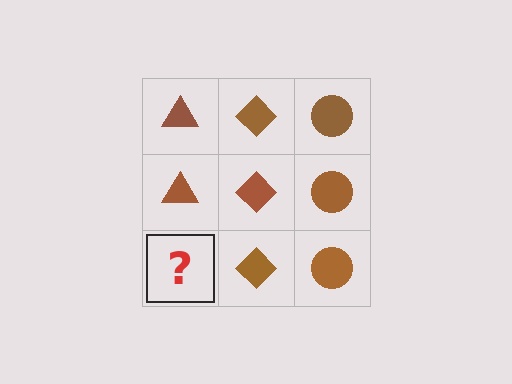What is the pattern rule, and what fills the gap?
The rule is that each column has a consistent shape. The gap should be filled with a brown triangle.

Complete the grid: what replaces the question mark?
The question mark should be replaced with a brown triangle.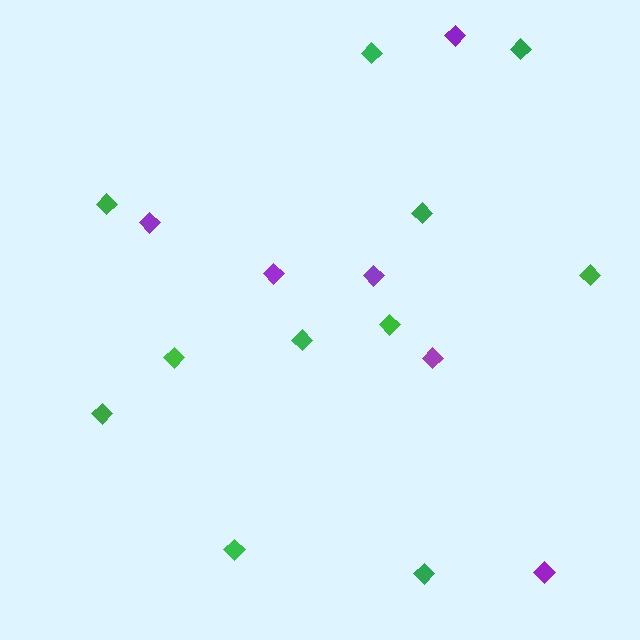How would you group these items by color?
There are 2 groups: one group of green diamonds (11) and one group of purple diamonds (6).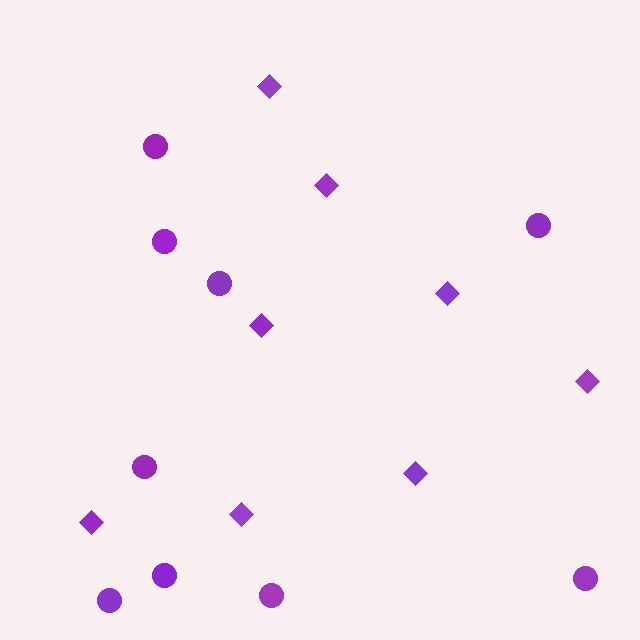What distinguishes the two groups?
There are 2 groups: one group of diamonds (8) and one group of circles (9).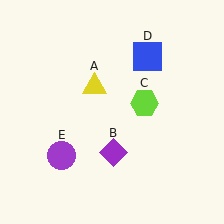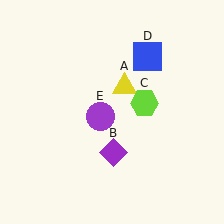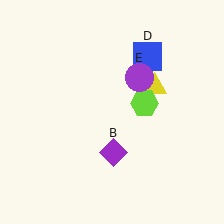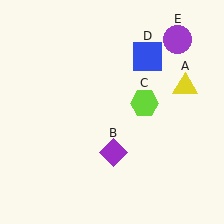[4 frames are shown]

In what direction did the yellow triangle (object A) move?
The yellow triangle (object A) moved right.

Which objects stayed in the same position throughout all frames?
Purple diamond (object B) and lime hexagon (object C) and blue square (object D) remained stationary.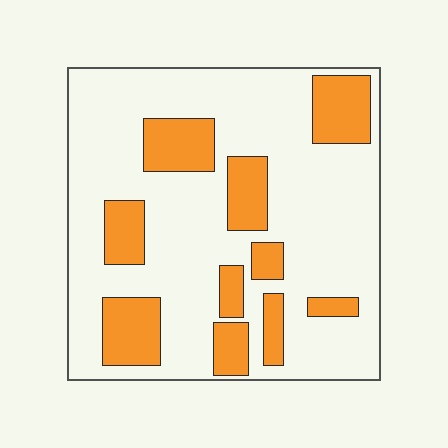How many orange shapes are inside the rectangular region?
10.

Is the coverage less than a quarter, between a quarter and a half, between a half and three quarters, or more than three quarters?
Between a quarter and a half.